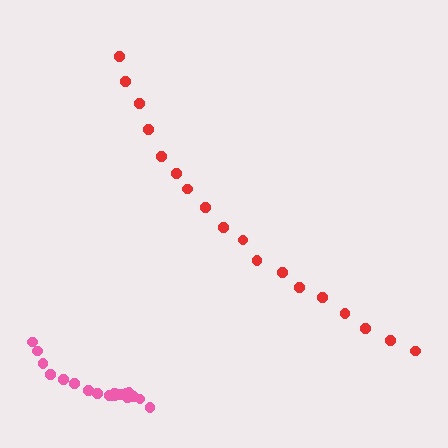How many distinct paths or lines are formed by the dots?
There are 2 distinct paths.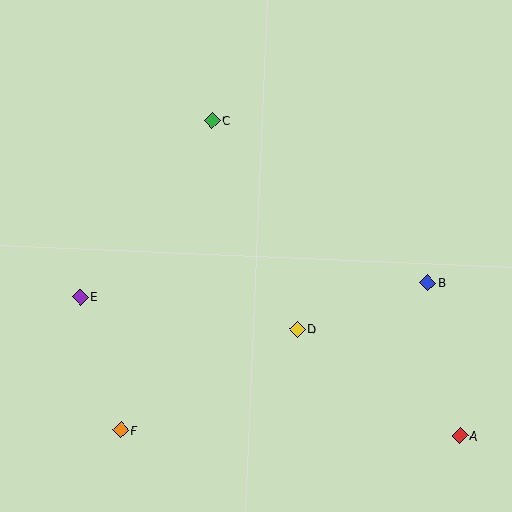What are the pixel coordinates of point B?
Point B is at (428, 283).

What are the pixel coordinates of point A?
Point A is at (460, 436).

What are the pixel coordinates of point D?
Point D is at (297, 329).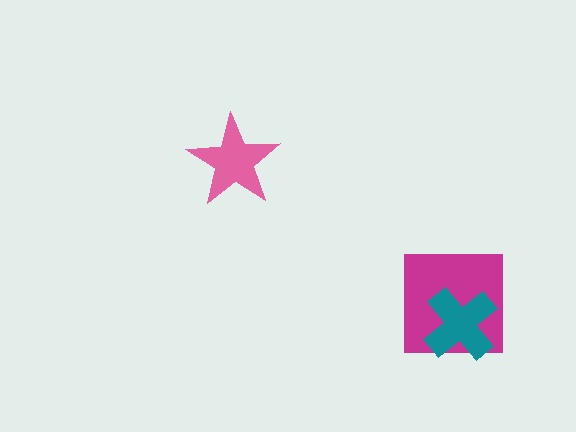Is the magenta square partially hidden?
Yes, it is partially covered by another shape.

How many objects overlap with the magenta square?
1 object overlaps with the magenta square.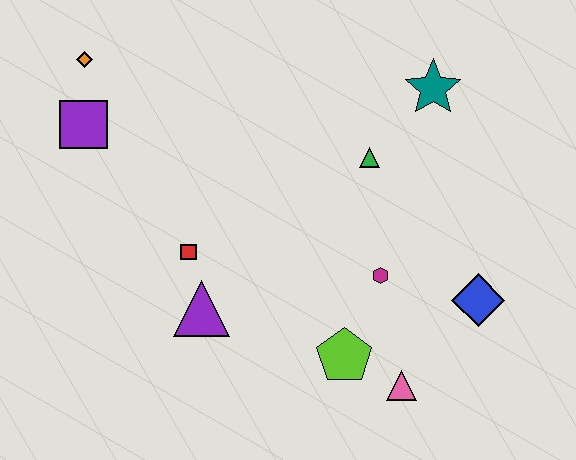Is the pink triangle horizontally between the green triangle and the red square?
No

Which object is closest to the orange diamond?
The purple square is closest to the orange diamond.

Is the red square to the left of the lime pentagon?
Yes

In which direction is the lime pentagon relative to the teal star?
The lime pentagon is below the teal star.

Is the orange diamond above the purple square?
Yes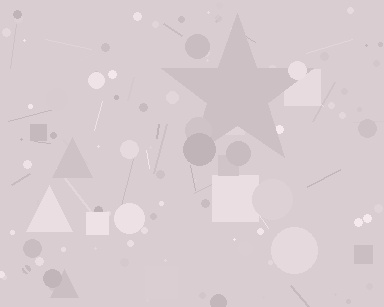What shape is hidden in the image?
A star is hidden in the image.